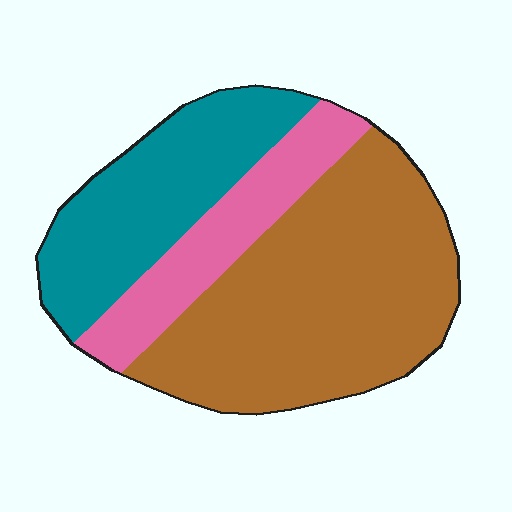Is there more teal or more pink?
Teal.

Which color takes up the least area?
Pink, at roughly 20%.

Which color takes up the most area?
Brown, at roughly 55%.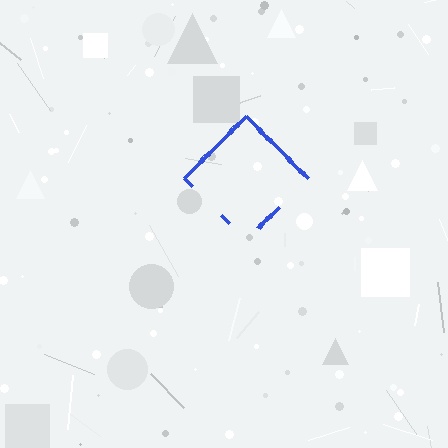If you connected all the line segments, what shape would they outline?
They would outline a diamond.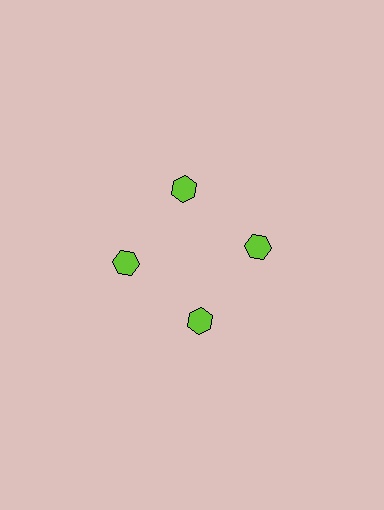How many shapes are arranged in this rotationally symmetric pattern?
There are 4 shapes, arranged in 4 groups of 1.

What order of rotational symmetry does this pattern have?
This pattern has 4-fold rotational symmetry.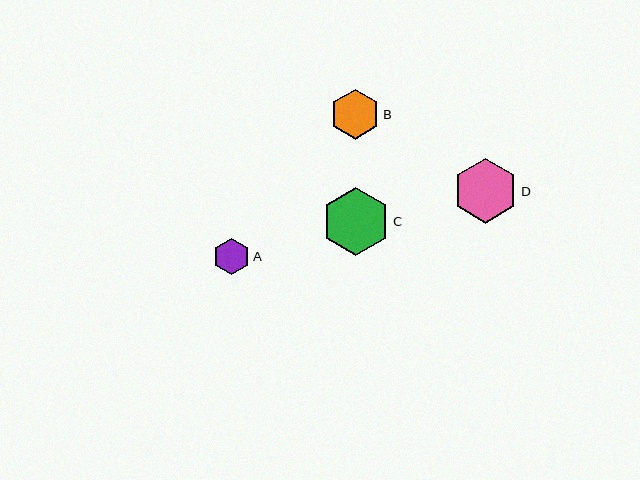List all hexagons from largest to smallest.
From largest to smallest: C, D, B, A.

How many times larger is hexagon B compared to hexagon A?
Hexagon B is approximately 1.4 times the size of hexagon A.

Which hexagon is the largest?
Hexagon C is the largest with a size of approximately 67 pixels.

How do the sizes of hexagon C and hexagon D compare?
Hexagon C and hexagon D are approximately the same size.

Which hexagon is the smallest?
Hexagon A is the smallest with a size of approximately 36 pixels.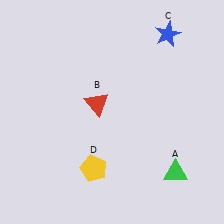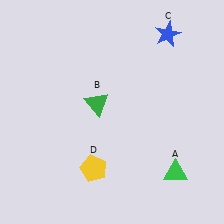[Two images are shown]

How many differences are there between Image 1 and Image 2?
There is 1 difference between the two images.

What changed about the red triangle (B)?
In Image 1, B is red. In Image 2, it changed to green.